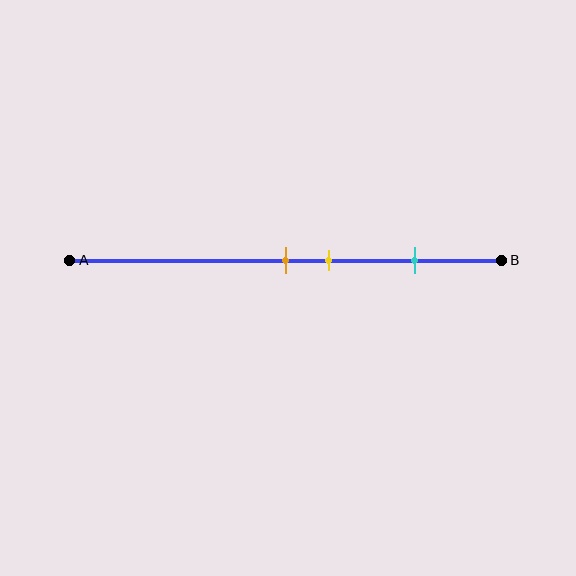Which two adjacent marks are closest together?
The orange and yellow marks are the closest adjacent pair.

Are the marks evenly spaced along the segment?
No, the marks are not evenly spaced.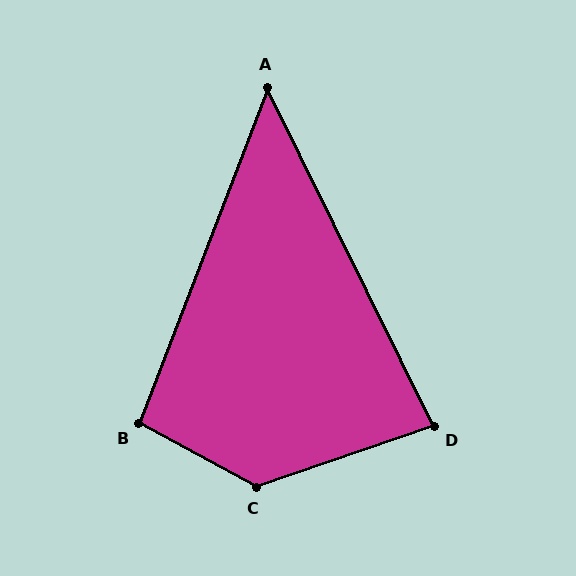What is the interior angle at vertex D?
Approximately 83 degrees (acute).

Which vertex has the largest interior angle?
C, at approximately 133 degrees.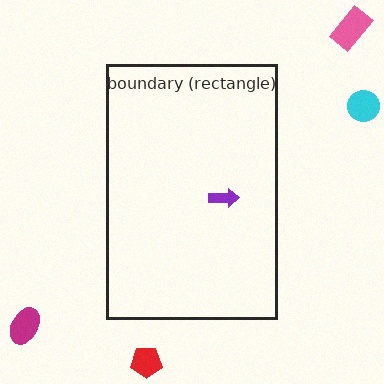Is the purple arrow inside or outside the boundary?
Inside.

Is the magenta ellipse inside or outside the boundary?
Outside.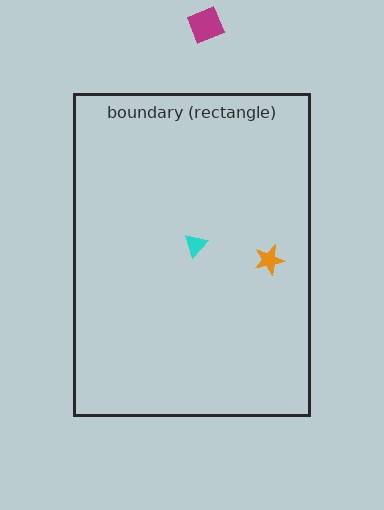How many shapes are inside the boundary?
2 inside, 1 outside.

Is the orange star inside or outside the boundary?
Inside.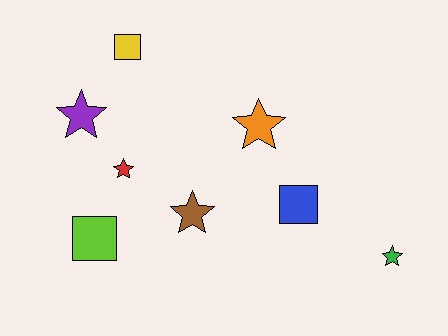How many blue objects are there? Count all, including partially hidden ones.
There is 1 blue object.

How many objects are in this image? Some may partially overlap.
There are 8 objects.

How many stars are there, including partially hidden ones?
There are 5 stars.